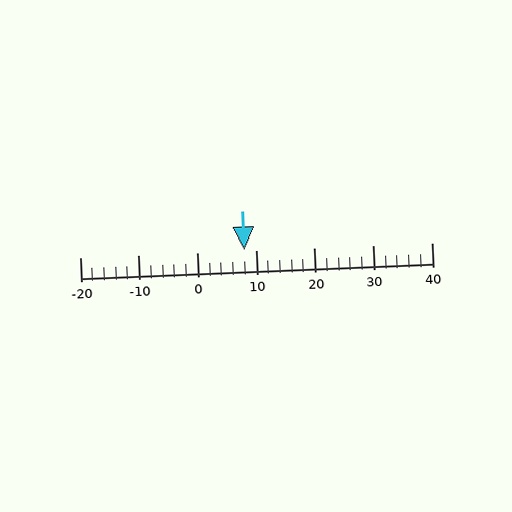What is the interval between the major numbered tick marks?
The major tick marks are spaced 10 units apart.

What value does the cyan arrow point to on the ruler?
The cyan arrow points to approximately 8.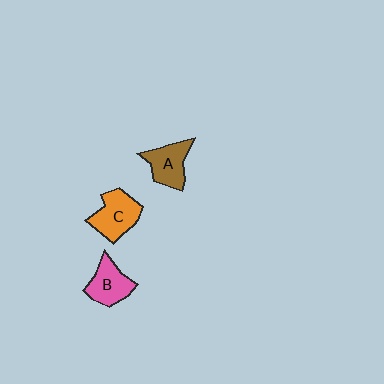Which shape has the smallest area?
Shape B (pink).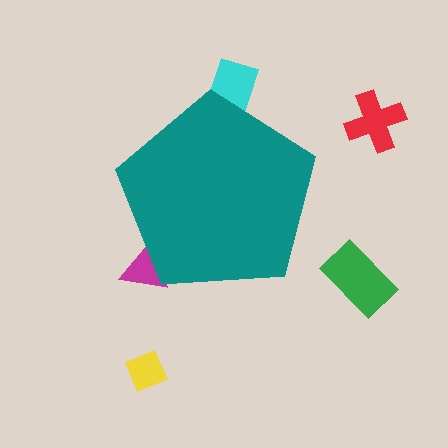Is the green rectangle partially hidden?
No, the green rectangle is fully visible.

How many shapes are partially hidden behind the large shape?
2 shapes are partially hidden.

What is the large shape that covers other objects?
A teal pentagon.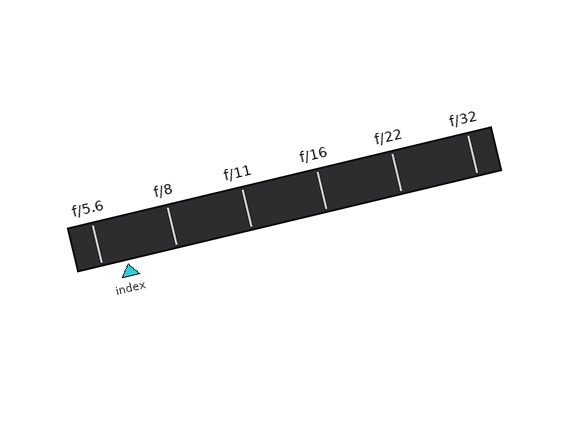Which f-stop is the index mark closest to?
The index mark is closest to f/5.6.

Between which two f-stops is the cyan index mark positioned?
The index mark is between f/5.6 and f/8.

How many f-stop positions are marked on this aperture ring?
There are 6 f-stop positions marked.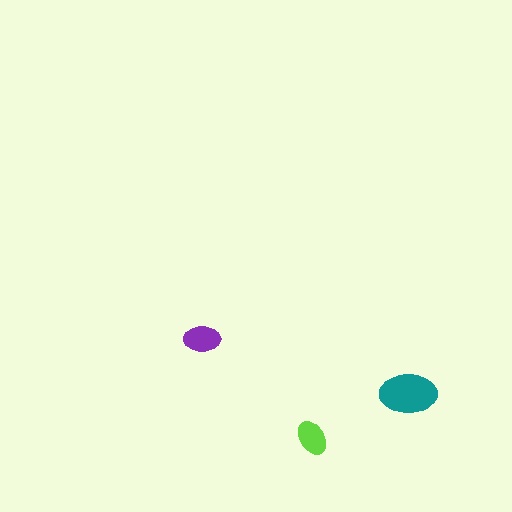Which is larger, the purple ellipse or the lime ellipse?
The purple one.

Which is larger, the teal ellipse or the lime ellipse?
The teal one.